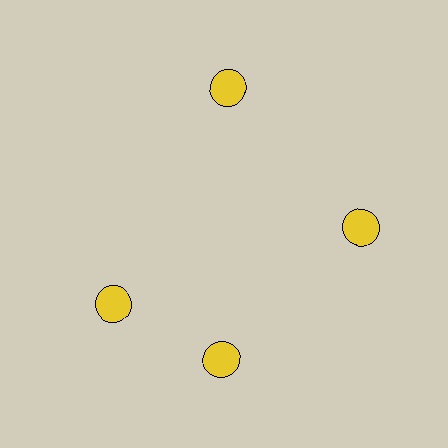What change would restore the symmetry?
The symmetry would be restored by rotating it back into even spacing with its neighbors so that all 4 circles sit at equal angles and equal distance from the center.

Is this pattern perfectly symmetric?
No. The 4 yellow circles are arranged in a ring, but one element near the 9 o'clock position is rotated out of alignment along the ring, breaking the 4-fold rotational symmetry.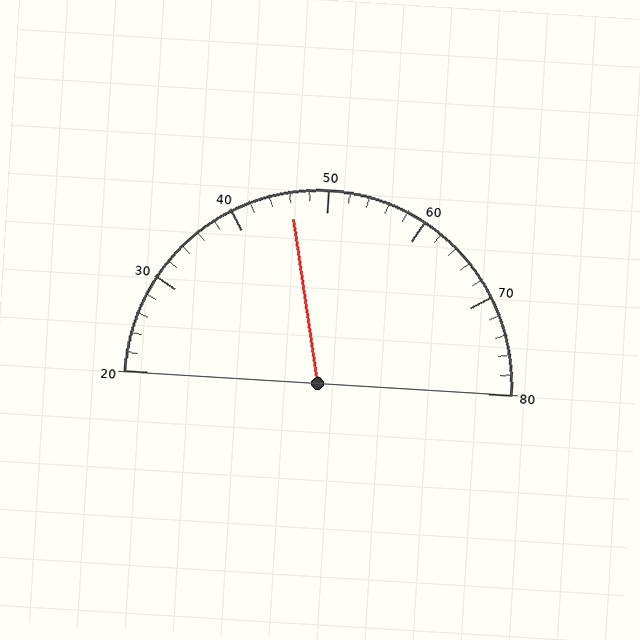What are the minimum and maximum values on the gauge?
The gauge ranges from 20 to 80.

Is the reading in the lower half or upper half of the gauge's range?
The reading is in the lower half of the range (20 to 80).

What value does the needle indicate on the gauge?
The needle indicates approximately 46.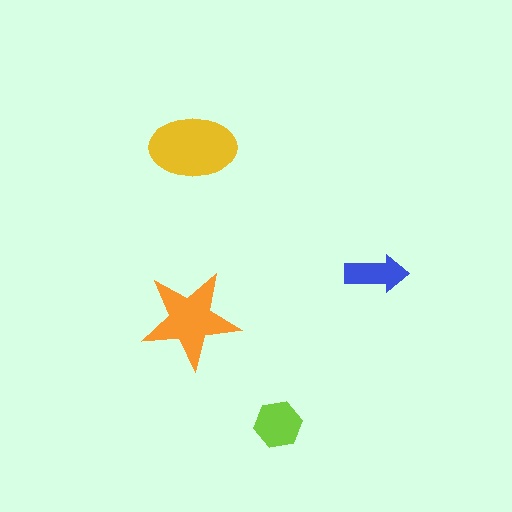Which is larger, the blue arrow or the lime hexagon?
The lime hexagon.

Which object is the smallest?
The blue arrow.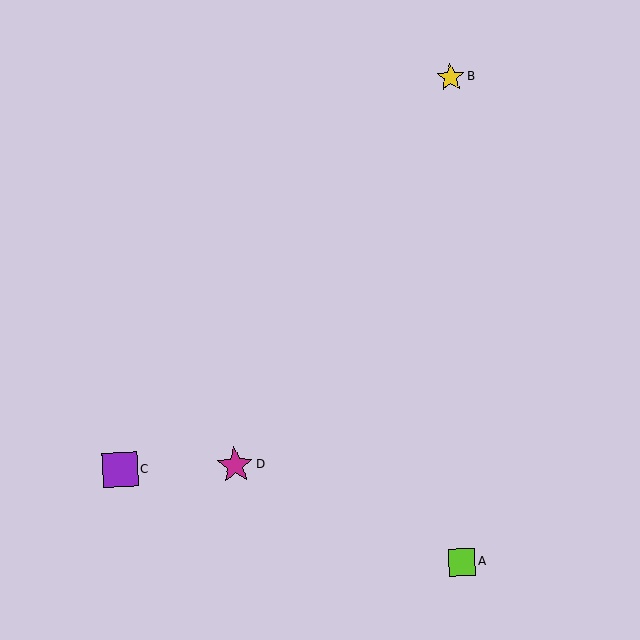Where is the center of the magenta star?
The center of the magenta star is at (235, 465).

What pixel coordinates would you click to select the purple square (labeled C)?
Click at (120, 470) to select the purple square C.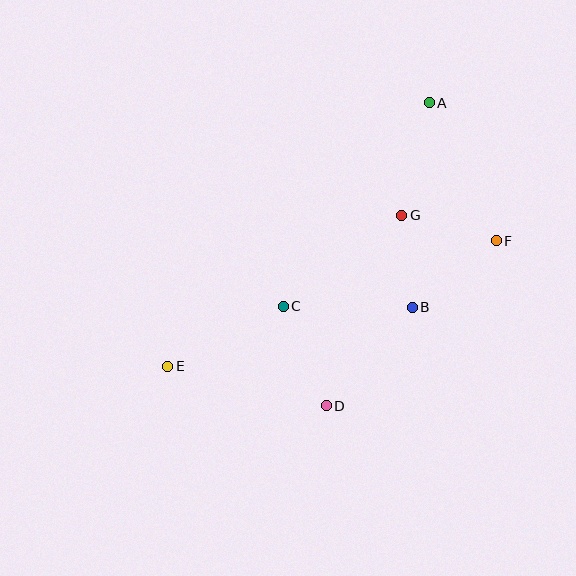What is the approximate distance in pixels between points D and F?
The distance between D and F is approximately 237 pixels.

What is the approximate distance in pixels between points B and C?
The distance between B and C is approximately 129 pixels.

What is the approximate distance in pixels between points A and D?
The distance between A and D is approximately 320 pixels.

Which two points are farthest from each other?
Points A and E are farthest from each other.